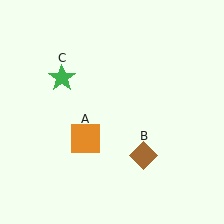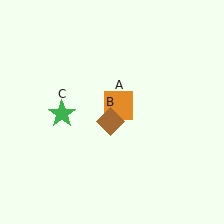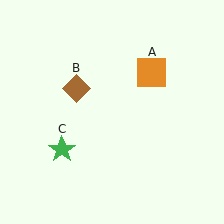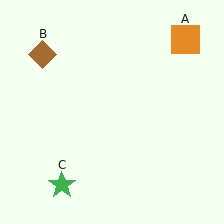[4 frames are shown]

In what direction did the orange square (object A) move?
The orange square (object A) moved up and to the right.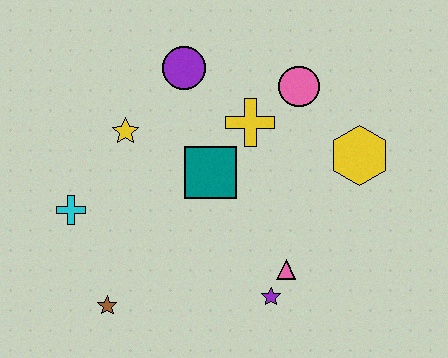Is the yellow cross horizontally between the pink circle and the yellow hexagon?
No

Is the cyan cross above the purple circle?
No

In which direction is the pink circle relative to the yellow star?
The pink circle is to the right of the yellow star.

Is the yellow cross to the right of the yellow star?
Yes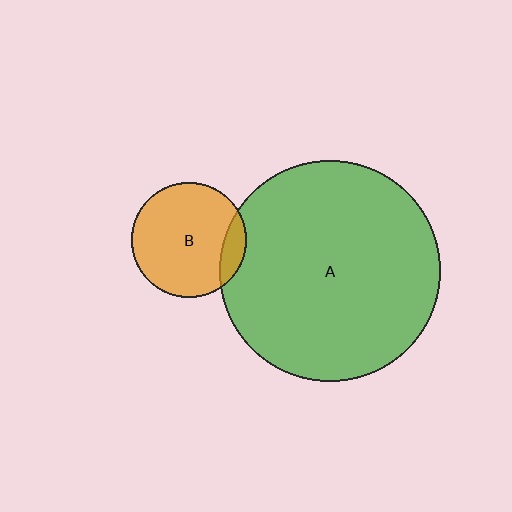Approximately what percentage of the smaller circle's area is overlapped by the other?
Approximately 15%.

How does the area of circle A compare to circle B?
Approximately 3.7 times.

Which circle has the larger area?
Circle A (green).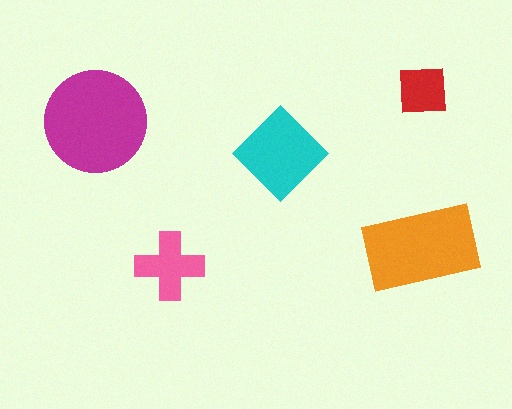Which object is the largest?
The magenta circle.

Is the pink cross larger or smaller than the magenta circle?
Smaller.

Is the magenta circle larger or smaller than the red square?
Larger.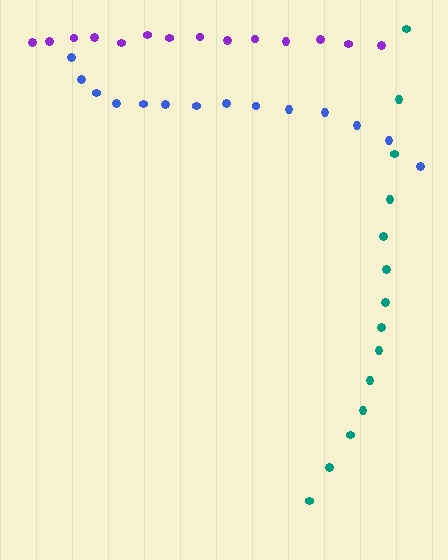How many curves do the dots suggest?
There are 3 distinct paths.